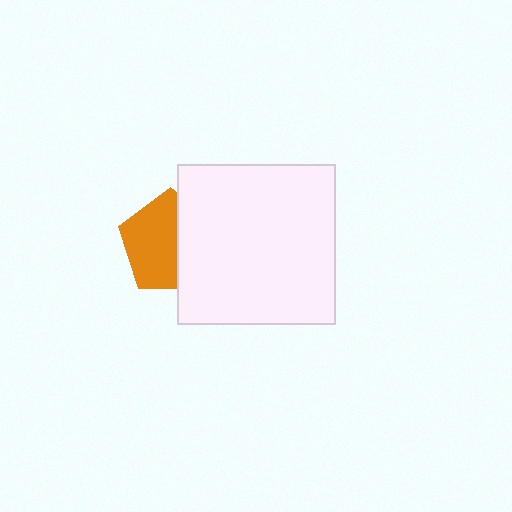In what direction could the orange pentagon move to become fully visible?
The orange pentagon could move left. That would shift it out from behind the white rectangle entirely.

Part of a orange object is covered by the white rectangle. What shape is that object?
It is a pentagon.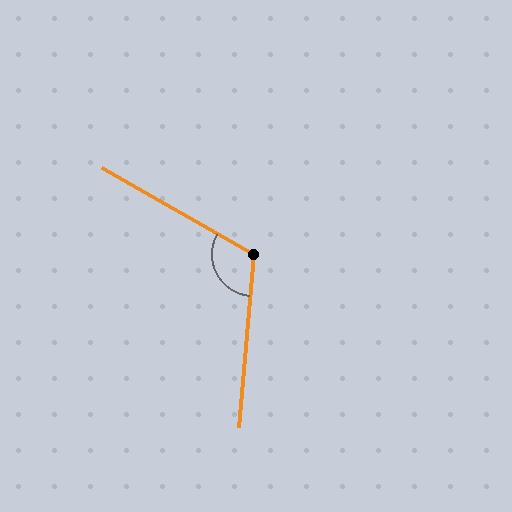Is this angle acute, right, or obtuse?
It is obtuse.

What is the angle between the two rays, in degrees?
Approximately 115 degrees.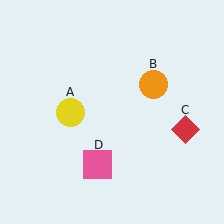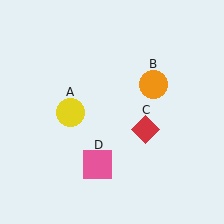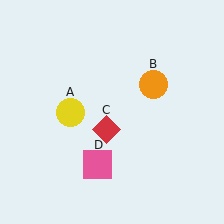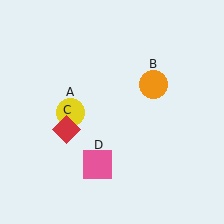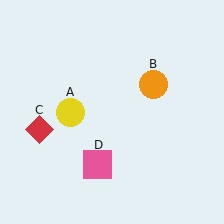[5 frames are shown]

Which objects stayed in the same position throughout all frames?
Yellow circle (object A) and orange circle (object B) and pink square (object D) remained stationary.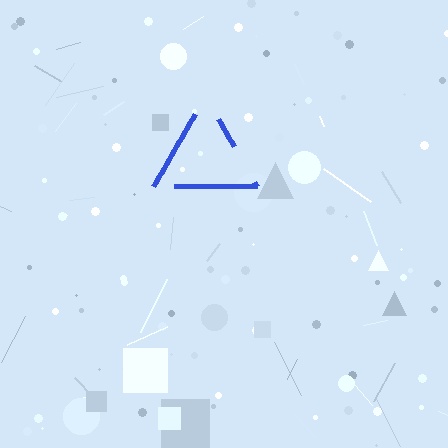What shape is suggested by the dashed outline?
The dashed outline suggests a triangle.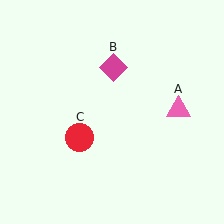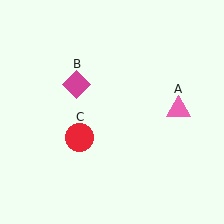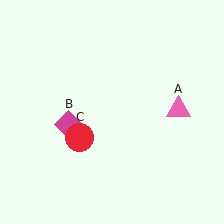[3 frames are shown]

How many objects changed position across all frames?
1 object changed position: magenta diamond (object B).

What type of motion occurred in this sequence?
The magenta diamond (object B) rotated counterclockwise around the center of the scene.